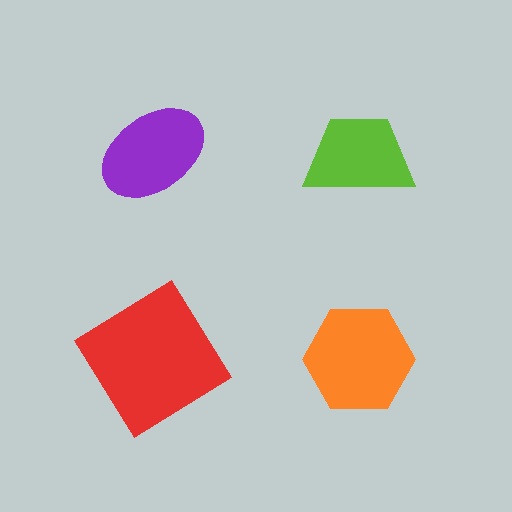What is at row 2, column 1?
A red diamond.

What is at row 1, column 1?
A purple ellipse.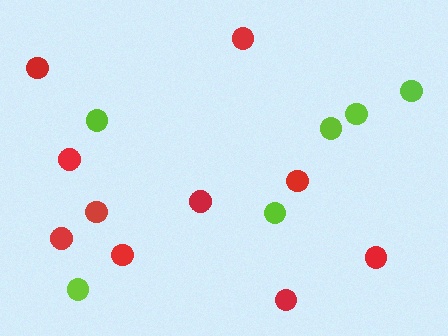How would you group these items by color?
There are 2 groups: one group of red circles (10) and one group of lime circles (6).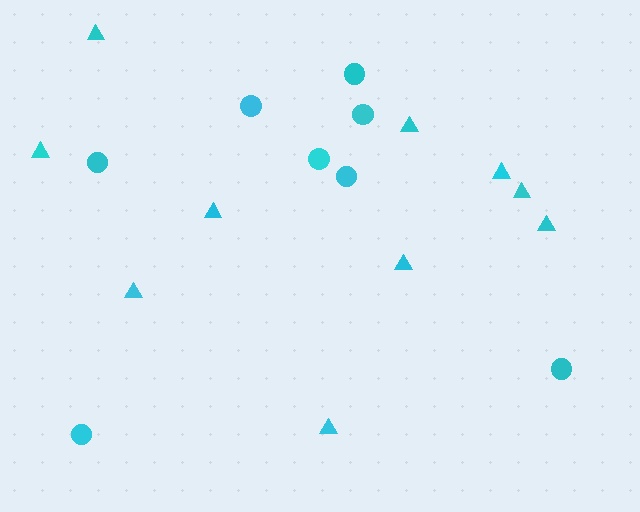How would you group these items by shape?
There are 2 groups: one group of circles (8) and one group of triangles (10).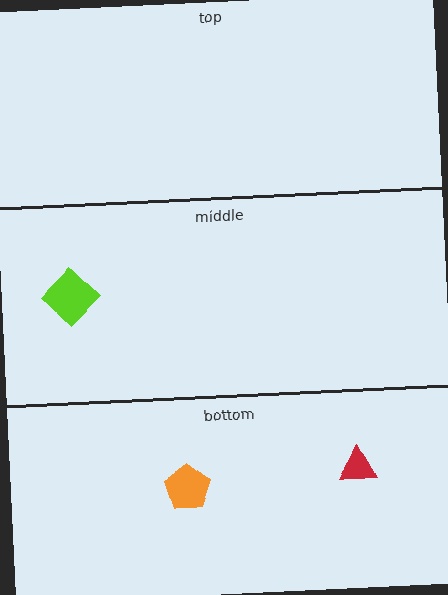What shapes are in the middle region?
The lime diamond.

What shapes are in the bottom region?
The red triangle, the orange pentagon.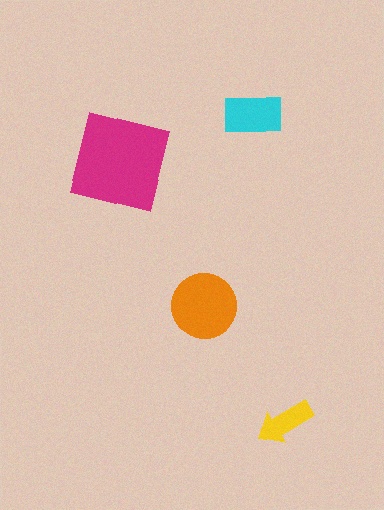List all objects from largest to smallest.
The magenta square, the orange circle, the cyan rectangle, the yellow arrow.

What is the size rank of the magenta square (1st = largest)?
1st.